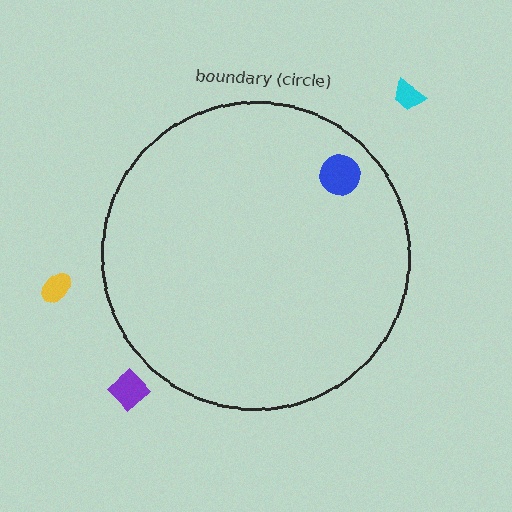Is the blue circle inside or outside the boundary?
Inside.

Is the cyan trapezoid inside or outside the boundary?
Outside.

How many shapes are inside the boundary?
1 inside, 3 outside.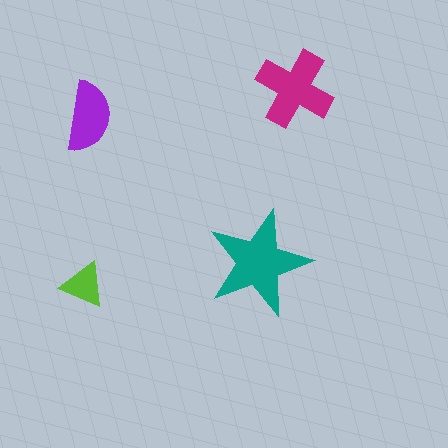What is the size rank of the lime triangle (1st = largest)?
4th.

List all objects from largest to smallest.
The teal star, the magenta cross, the purple semicircle, the lime triangle.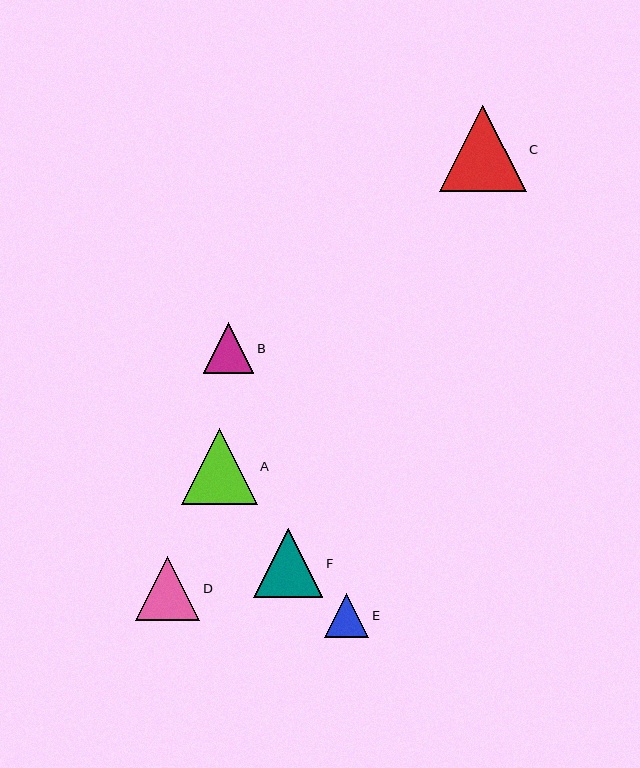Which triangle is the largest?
Triangle C is the largest with a size of approximately 86 pixels.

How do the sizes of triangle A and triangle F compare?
Triangle A and triangle F are approximately the same size.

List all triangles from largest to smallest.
From largest to smallest: C, A, F, D, B, E.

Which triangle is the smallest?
Triangle E is the smallest with a size of approximately 44 pixels.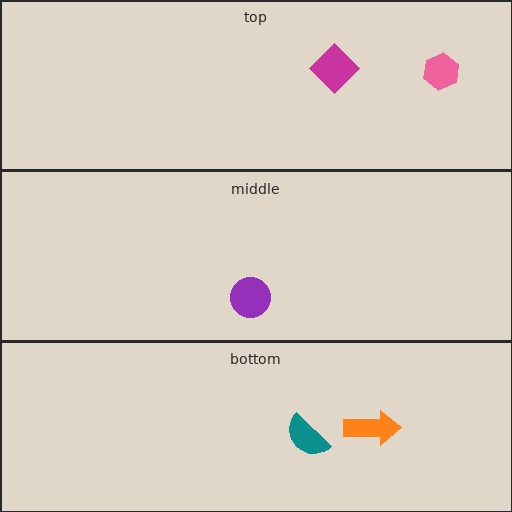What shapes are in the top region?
The pink hexagon, the magenta diamond.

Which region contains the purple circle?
The middle region.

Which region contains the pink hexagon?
The top region.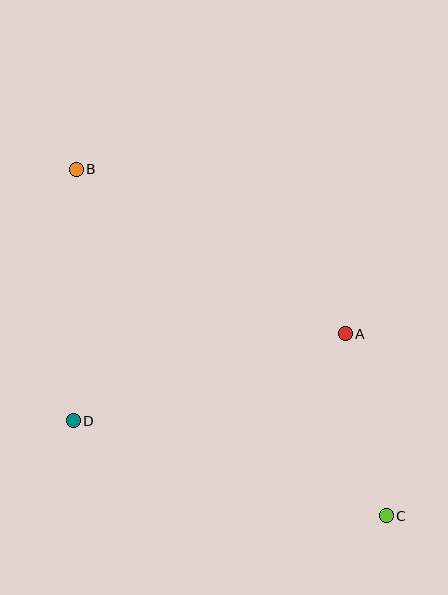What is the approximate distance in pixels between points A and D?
The distance between A and D is approximately 286 pixels.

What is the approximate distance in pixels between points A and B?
The distance between A and B is approximately 315 pixels.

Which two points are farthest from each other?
Points B and C are farthest from each other.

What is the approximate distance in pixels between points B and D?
The distance between B and D is approximately 251 pixels.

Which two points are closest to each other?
Points A and C are closest to each other.